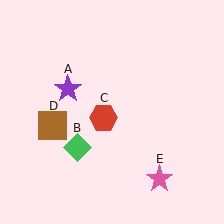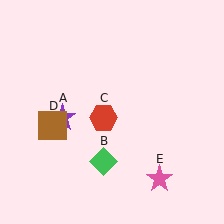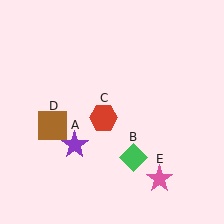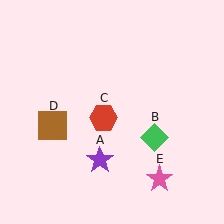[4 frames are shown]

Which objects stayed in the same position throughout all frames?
Red hexagon (object C) and brown square (object D) and pink star (object E) remained stationary.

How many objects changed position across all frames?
2 objects changed position: purple star (object A), green diamond (object B).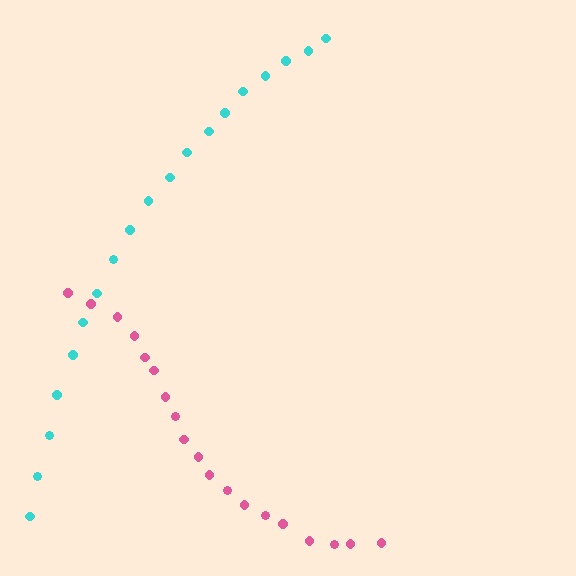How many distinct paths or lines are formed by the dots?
There are 2 distinct paths.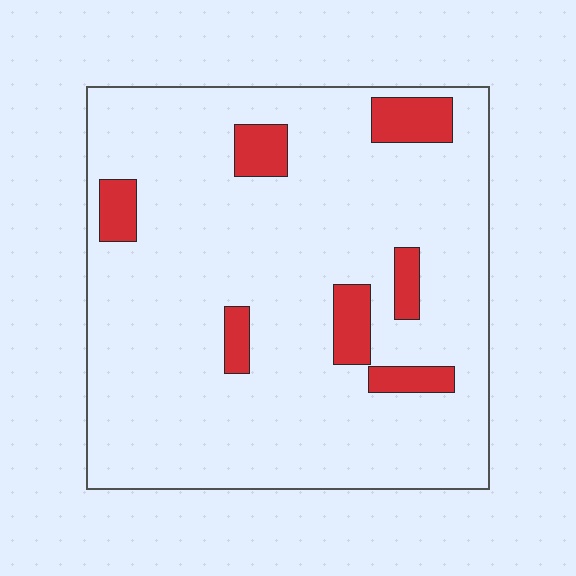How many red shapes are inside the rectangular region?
7.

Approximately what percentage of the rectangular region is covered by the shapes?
Approximately 10%.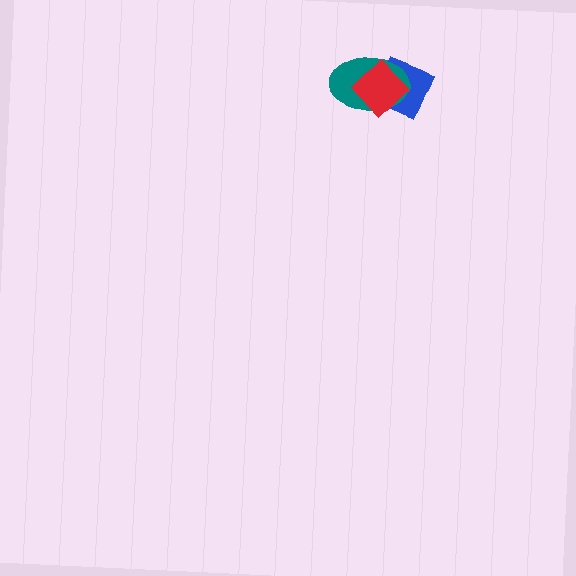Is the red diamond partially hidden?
No, no other shape covers it.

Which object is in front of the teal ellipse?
The red diamond is in front of the teal ellipse.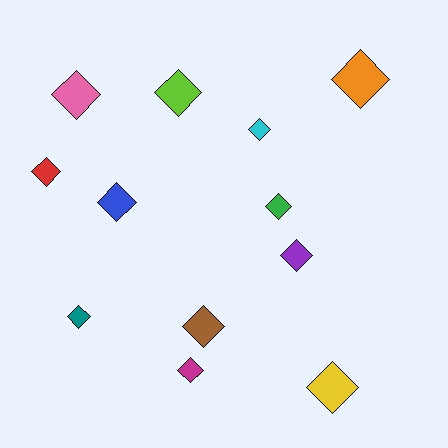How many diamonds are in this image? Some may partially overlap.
There are 12 diamonds.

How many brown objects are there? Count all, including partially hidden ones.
There is 1 brown object.